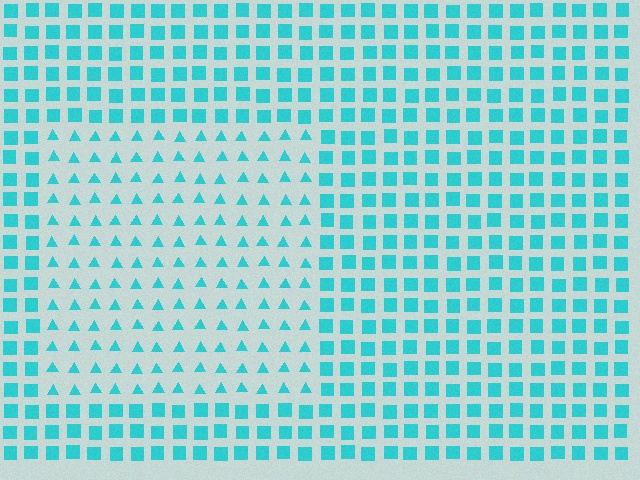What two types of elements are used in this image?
The image uses triangles inside the rectangle region and squares outside it.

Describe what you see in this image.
The image is filled with small cyan elements arranged in a uniform grid. A rectangle-shaped region contains triangles, while the surrounding area contains squares. The boundary is defined purely by the change in element shape.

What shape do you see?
I see a rectangle.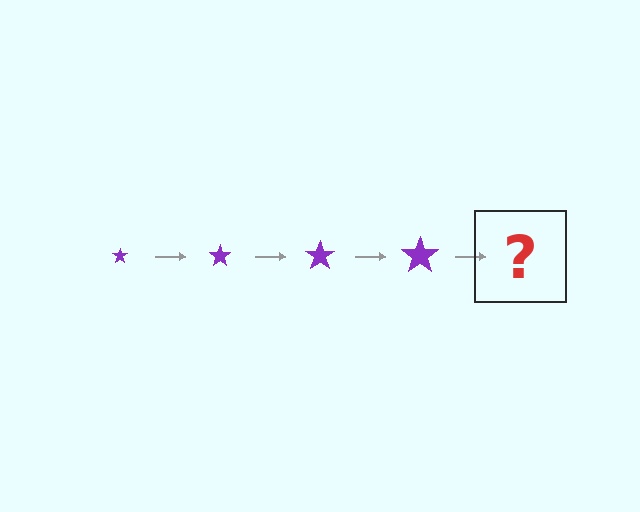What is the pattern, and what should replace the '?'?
The pattern is that the star gets progressively larger each step. The '?' should be a purple star, larger than the previous one.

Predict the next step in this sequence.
The next step is a purple star, larger than the previous one.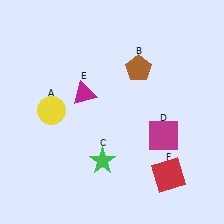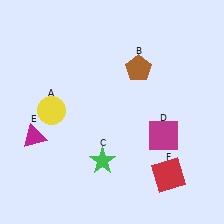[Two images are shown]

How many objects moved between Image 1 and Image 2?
1 object moved between the two images.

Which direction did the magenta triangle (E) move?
The magenta triangle (E) moved left.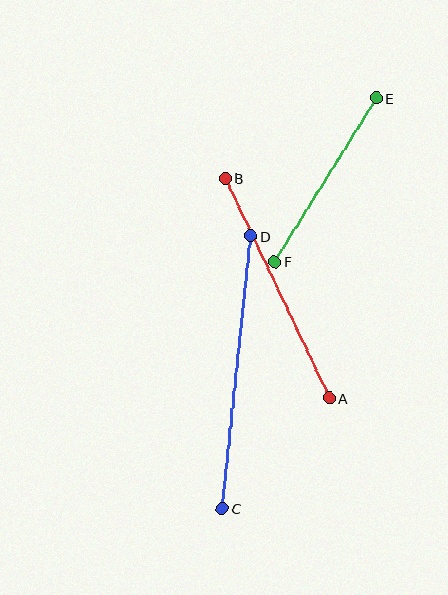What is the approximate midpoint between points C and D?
The midpoint is at approximately (237, 372) pixels.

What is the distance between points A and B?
The distance is approximately 243 pixels.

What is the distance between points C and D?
The distance is approximately 274 pixels.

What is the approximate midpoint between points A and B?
The midpoint is at approximately (277, 288) pixels.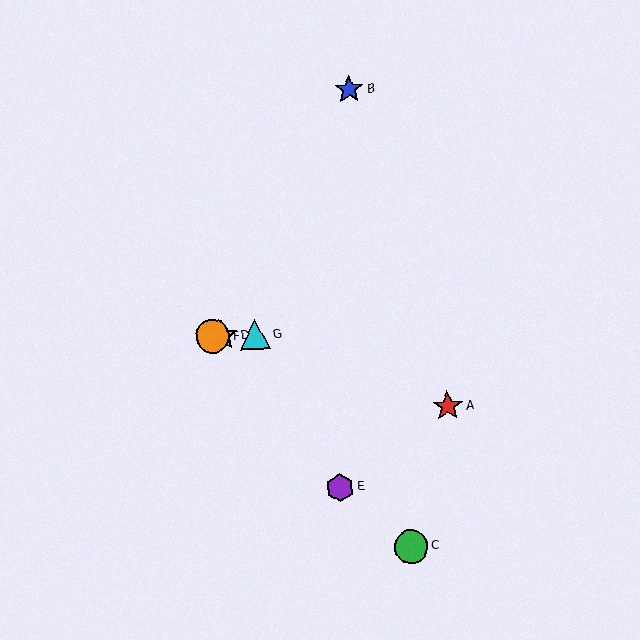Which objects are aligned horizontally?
Objects D, F, G are aligned horizontally.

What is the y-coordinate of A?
Object A is at y≈406.